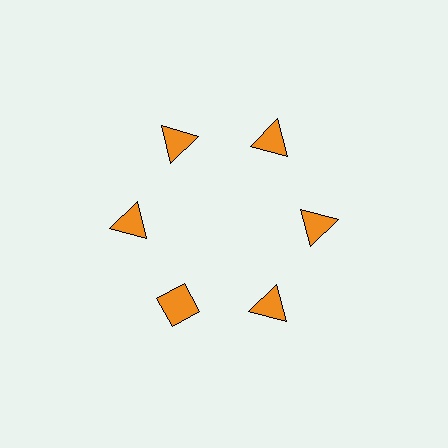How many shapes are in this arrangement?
There are 6 shapes arranged in a ring pattern.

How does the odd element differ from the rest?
It has a different shape: diamond instead of triangle.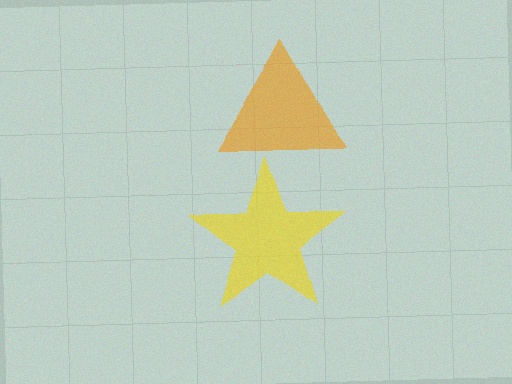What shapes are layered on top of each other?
The layered shapes are: an orange triangle, a yellow star.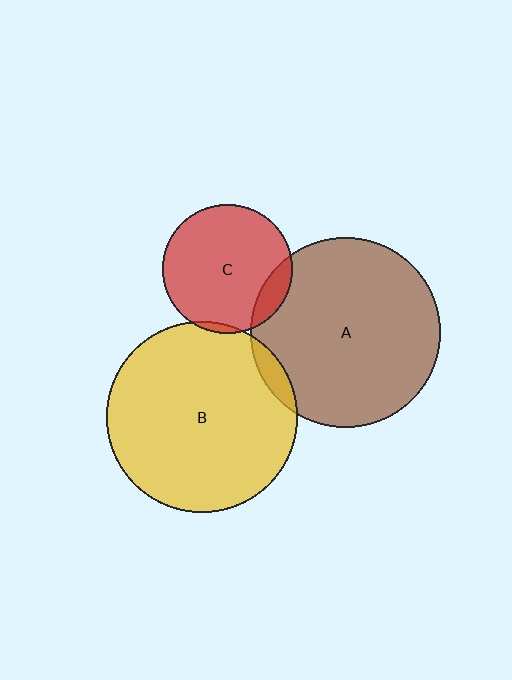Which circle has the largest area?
Circle B (yellow).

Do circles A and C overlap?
Yes.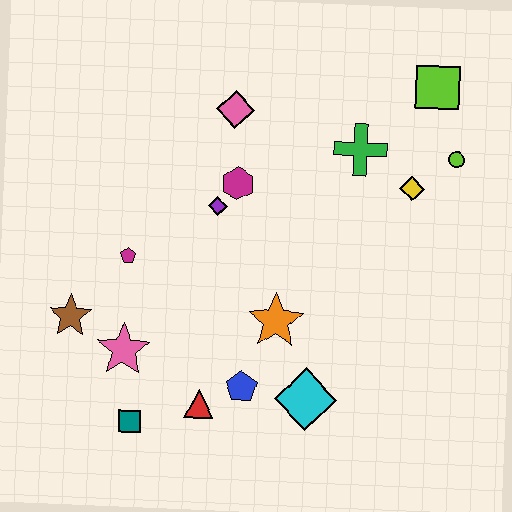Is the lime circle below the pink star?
No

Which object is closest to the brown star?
The pink star is closest to the brown star.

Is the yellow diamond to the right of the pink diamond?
Yes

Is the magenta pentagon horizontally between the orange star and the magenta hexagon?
No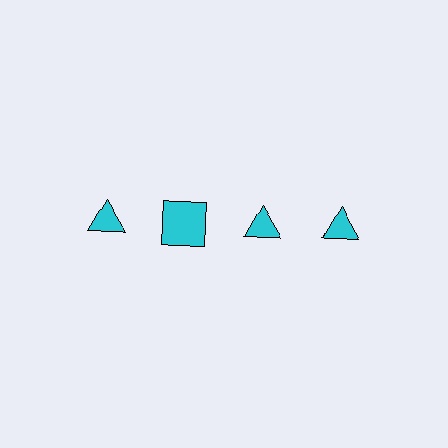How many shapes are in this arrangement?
There are 4 shapes arranged in a grid pattern.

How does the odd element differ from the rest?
It has a different shape: square instead of triangle.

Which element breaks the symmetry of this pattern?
The cyan square in the top row, second from left column breaks the symmetry. All other shapes are cyan triangles.